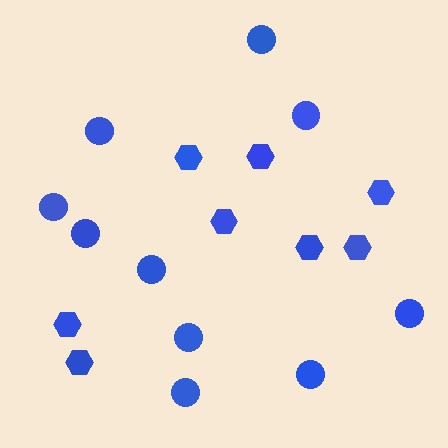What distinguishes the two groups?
There are 2 groups: one group of hexagons (8) and one group of circles (10).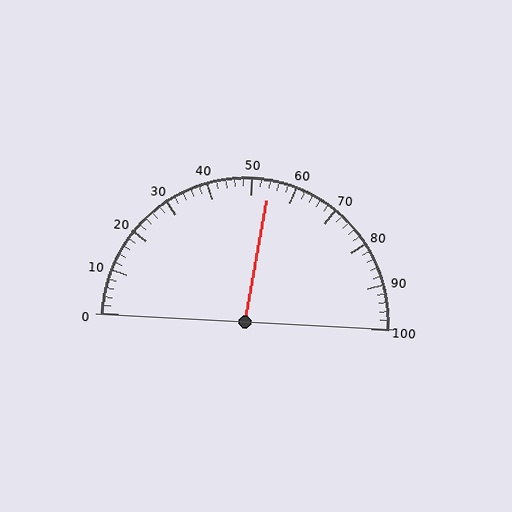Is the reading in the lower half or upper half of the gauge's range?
The reading is in the upper half of the range (0 to 100).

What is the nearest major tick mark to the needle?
The nearest major tick mark is 50.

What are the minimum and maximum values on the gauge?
The gauge ranges from 0 to 100.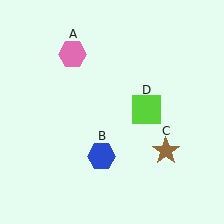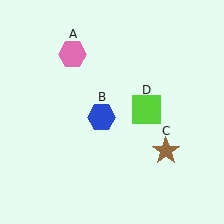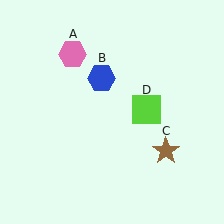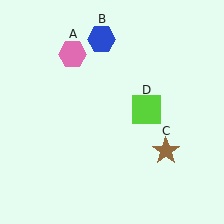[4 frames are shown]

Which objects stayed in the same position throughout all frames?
Pink hexagon (object A) and brown star (object C) and lime square (object D) remained stationary.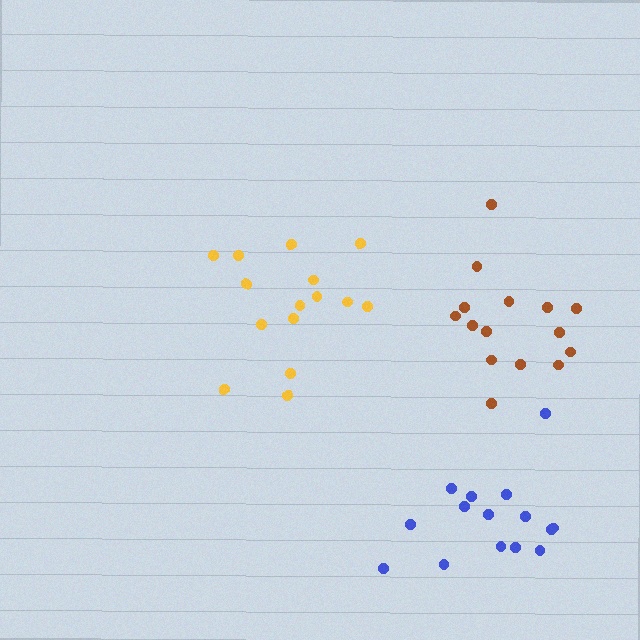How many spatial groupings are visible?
There are 3 spatial groupings.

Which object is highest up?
The yellow cluster is topmost.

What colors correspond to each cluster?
The clusters are colored: blue, yellow, brown.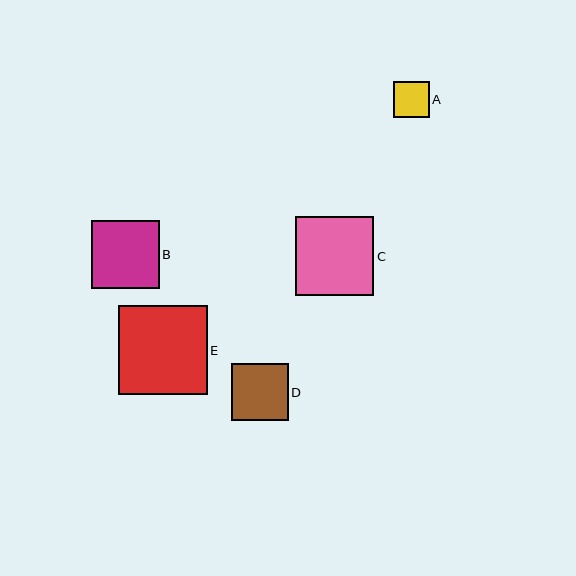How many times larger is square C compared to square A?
Square C is approximately 2.2 times the size of square A.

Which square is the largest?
Square E is the largest with a size of approximately 89 pixels.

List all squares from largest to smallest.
From largest to smallest: E, C, B, D, A.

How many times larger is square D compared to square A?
Square D is approximately 1.6 times the size of square A.